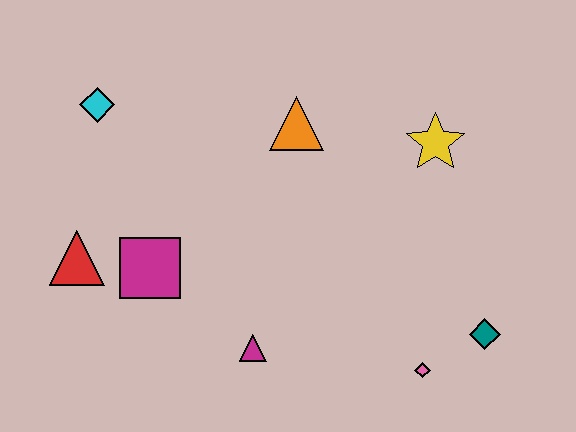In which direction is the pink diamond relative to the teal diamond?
The pink diamond is to the left of the teal diamond.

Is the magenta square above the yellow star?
No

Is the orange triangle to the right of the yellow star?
No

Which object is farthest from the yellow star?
The red triangle is farthest from the yellow star.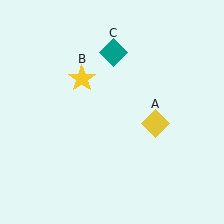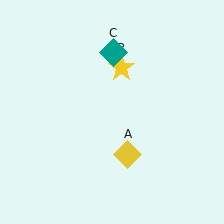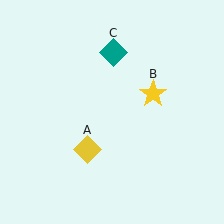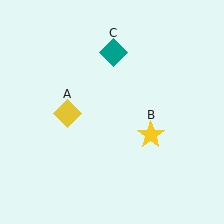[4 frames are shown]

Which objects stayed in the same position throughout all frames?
Teal diamond (object C) remained stationary.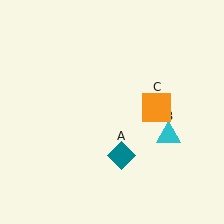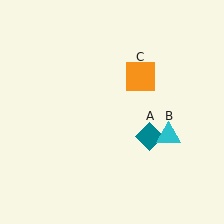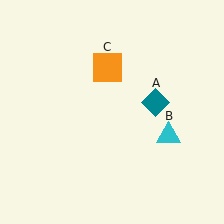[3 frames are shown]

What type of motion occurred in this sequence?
The teal diamond (object A), orange square (object C) rotated counterclockwise around the center of the scene.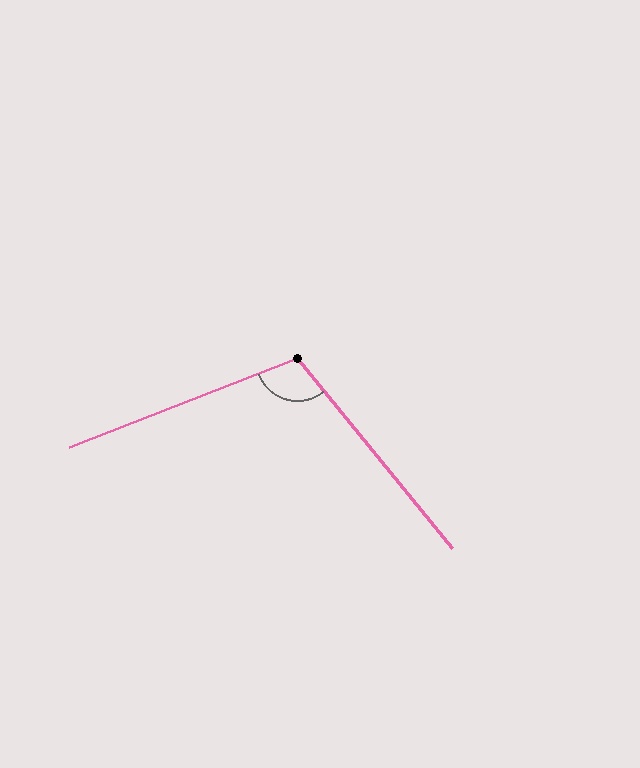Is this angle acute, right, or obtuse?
It is obtuse.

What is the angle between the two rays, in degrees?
Approximately 108 degrees.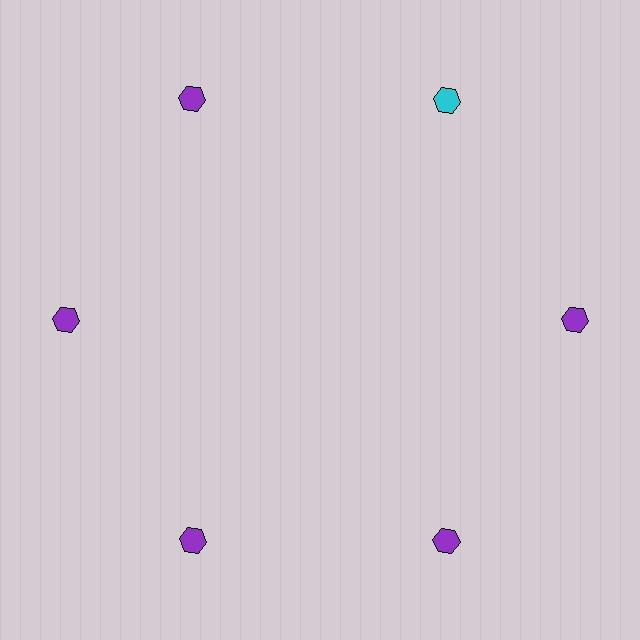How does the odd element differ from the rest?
It has a different color: cyan instead of purple.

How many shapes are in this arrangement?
There are 6 shapes arranged in a ring pattern.